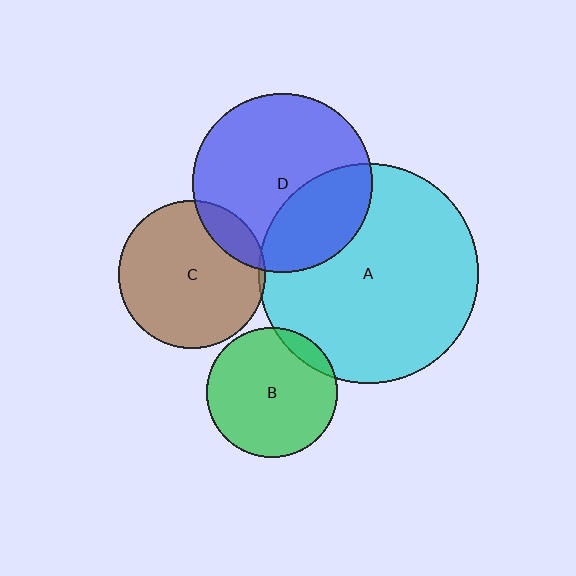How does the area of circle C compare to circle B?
Approximately 1.3 times.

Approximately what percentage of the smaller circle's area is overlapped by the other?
Approximately 10%.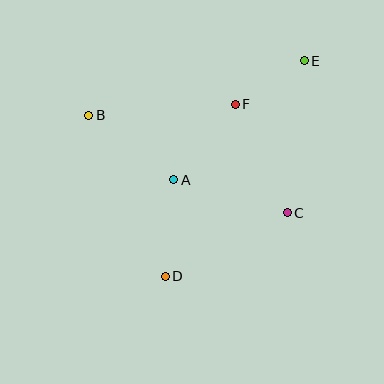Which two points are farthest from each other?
Points D and E are farthest from each other.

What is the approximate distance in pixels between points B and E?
The distance between B and E is approximately 222 pixels.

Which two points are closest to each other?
Points E and F are closest to each other.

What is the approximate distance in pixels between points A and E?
The distance between A and E is approximately 177 pixels.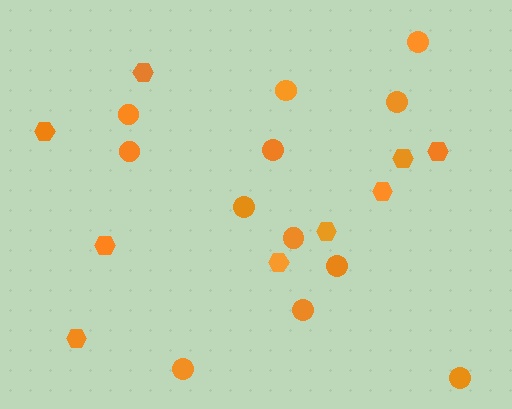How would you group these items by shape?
There are 2 groups: one group of circles (12) and one group of hexagons (9).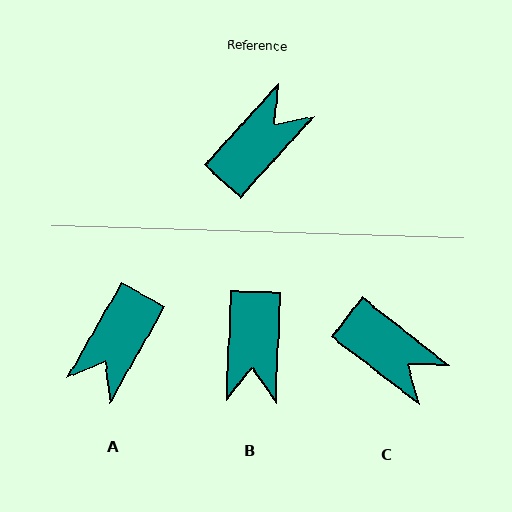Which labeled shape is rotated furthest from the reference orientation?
A, about 167 degrees away.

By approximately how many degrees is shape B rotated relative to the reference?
Approximately 140 degrees clockwise.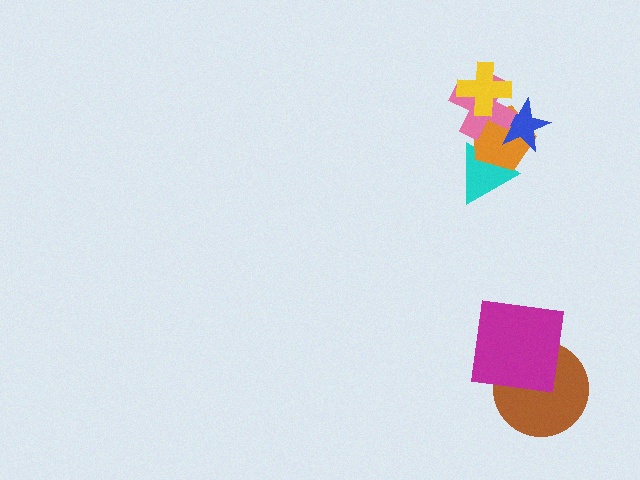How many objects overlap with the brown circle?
1 object overlaps with the brown circle.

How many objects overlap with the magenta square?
1 object overlaps with the magenta square.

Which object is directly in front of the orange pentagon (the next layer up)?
The blue star is directly in front of the orange pentagon.